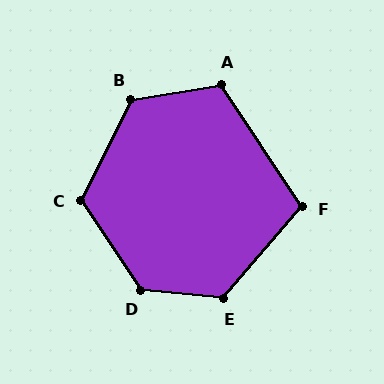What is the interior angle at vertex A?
Approximately 114 degrees (obtuse).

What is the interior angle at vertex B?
Approximately 125 degrees (obtuse).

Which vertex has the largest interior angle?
D, at approximately 129 degrees.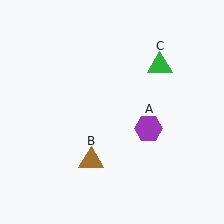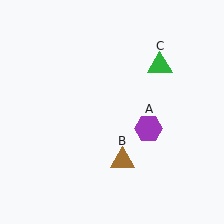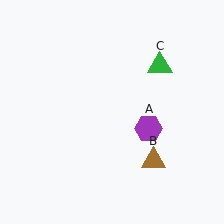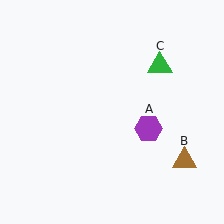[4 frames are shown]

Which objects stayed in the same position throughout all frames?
Purple hexagon (object A) and green triangle (object C) remained stationary.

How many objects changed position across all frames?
1 object changed position: brown triangle (object B).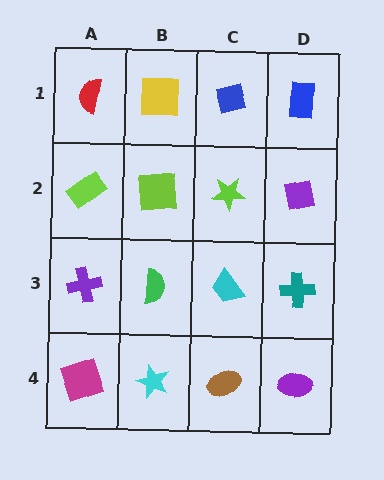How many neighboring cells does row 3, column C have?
4.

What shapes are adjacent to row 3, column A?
A lime rectangle (row 2, column A), a magenta square (row 4, column A), a green semicircle (row 3, column B).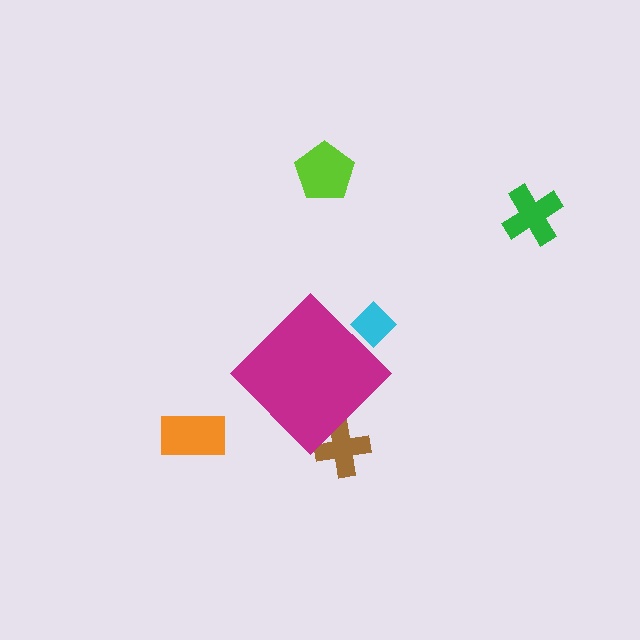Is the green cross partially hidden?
No, the green cross is fully visible.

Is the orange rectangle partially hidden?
No, the orange rectangle is fully visible.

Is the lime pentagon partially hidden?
No, the lime pentagon is fully visible.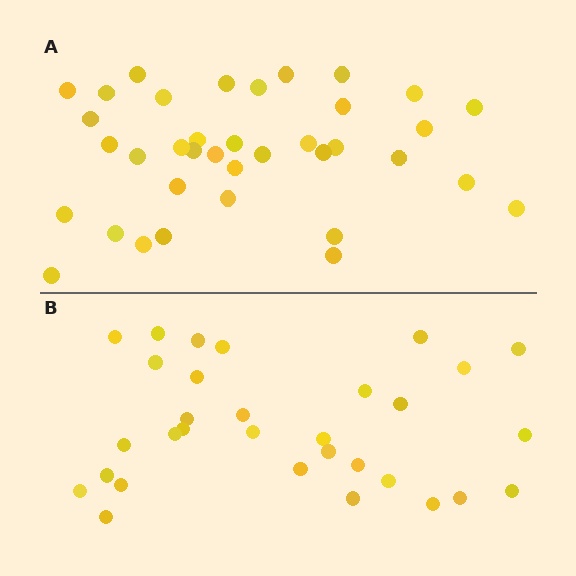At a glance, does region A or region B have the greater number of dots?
Region A (the top region) has more dots.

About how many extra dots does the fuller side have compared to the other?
Region A has about 6 more dots than region B.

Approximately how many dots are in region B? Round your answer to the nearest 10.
About 30 dots. (The exact count is 31, which rounds to 30.)